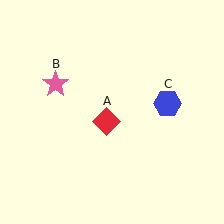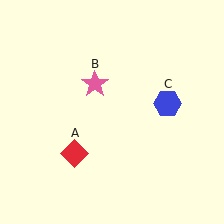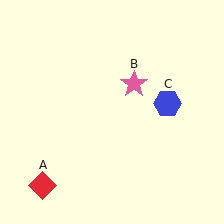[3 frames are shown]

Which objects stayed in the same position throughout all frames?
Blue hexagon (object C) remained stationary.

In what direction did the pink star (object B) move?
The pink star (object B) moved right.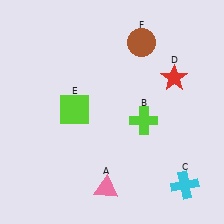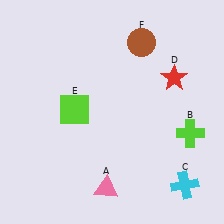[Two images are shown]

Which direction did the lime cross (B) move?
The lime cross (B) moved right.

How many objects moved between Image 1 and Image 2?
1 object moved between the two images.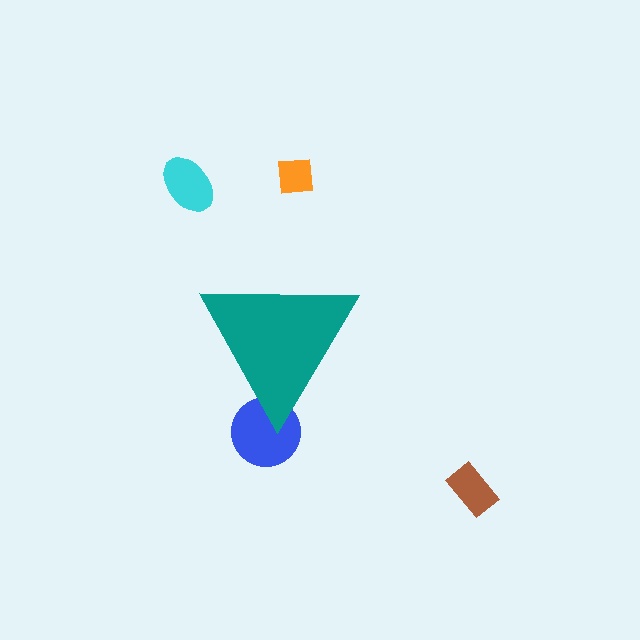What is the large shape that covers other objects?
A teal triangle.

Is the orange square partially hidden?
No, the orange square is fully visible.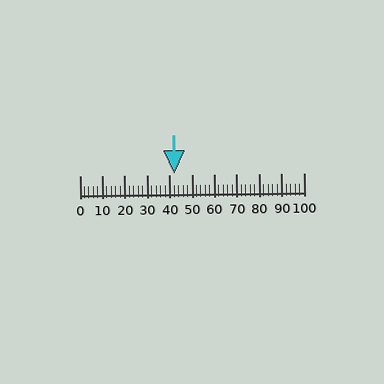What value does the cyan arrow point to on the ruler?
The cyan arrow points to approximately 42.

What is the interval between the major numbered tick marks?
The major tick marks are spaced 10 units apart.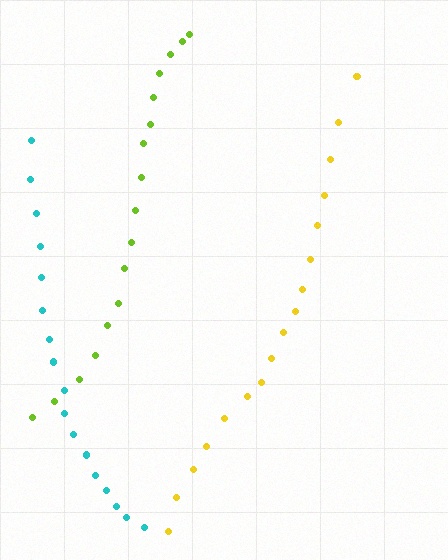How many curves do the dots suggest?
There are 3 distinct paths.